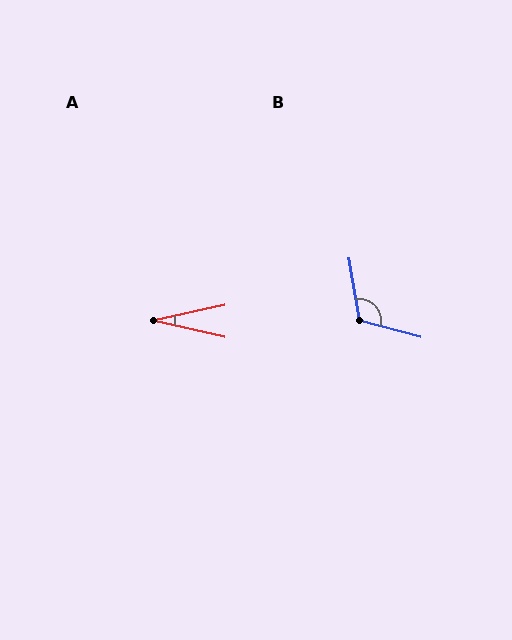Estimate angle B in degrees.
Approximately 115 degrees.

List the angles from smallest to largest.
A (25°), B (115°).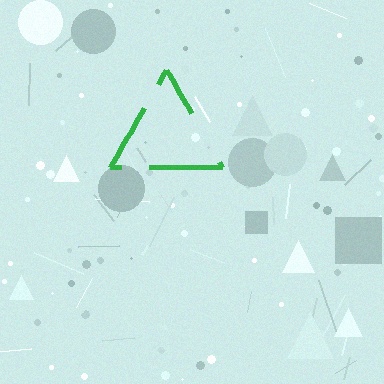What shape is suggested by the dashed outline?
The dashed outline suggests a triangle.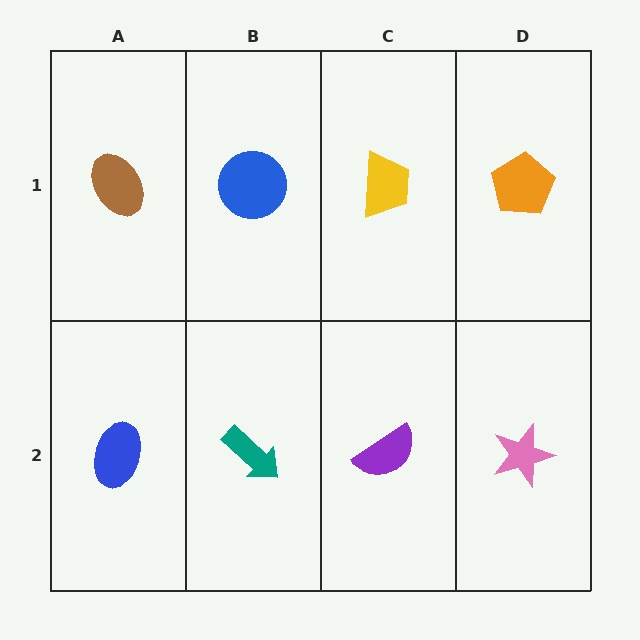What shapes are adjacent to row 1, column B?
A teal arrow (row 2, column B), a brown ellipse (row 1, column A), a yellow trapezoid (row 1, column C).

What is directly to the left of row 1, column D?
A yellow trapezoid.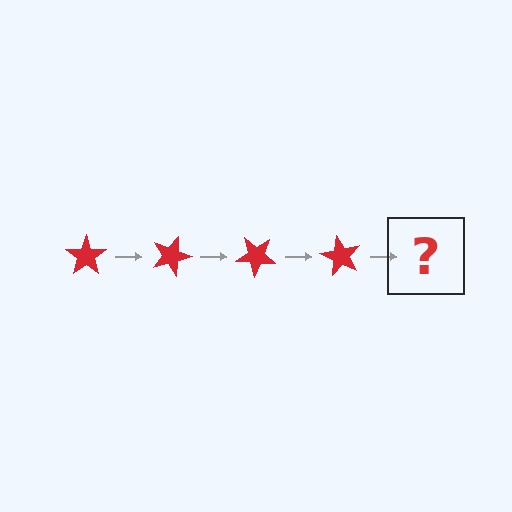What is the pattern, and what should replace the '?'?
The pattern is that the star rotates 20 degrees each step. The '?' should be a red star rotated 80 degrees.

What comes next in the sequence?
The next element should be a red star rotated 80 degrees.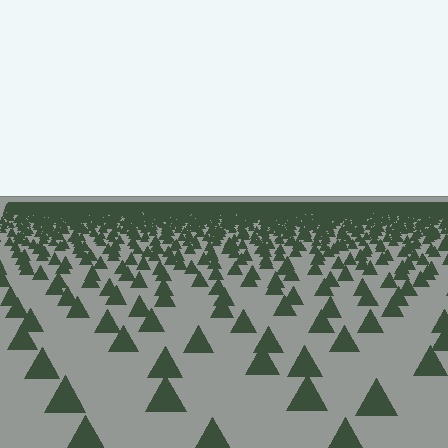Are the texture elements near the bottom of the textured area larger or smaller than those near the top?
Larger. Near the bottom, elements are closer to the viewer and appear at a bigger on-screen size.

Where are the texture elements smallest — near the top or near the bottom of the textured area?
Near the top.